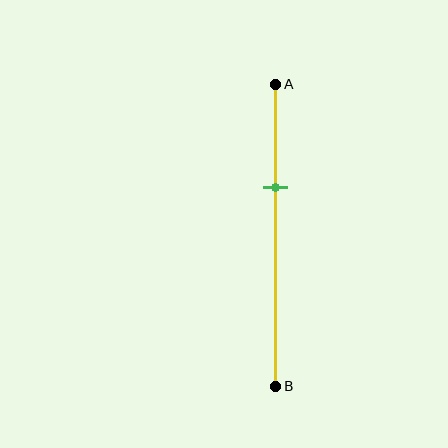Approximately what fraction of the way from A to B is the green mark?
The green mark is approximately 35% of the way from A to B.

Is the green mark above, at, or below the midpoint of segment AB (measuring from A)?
The green mark is above the midpoint of segment AB.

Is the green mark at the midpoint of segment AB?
No, the mark is at about 35% from A, not at the 50% midpoint.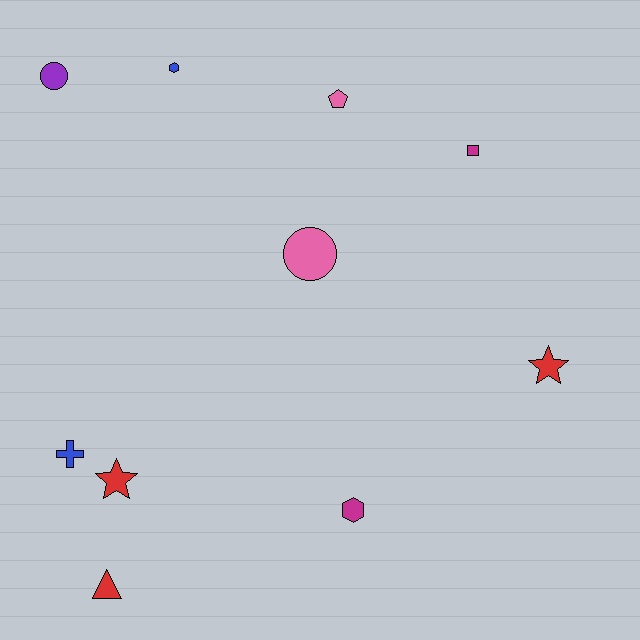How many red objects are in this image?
There are 3 red objects.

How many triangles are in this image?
There is 1 triangle.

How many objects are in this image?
There are 10 objects.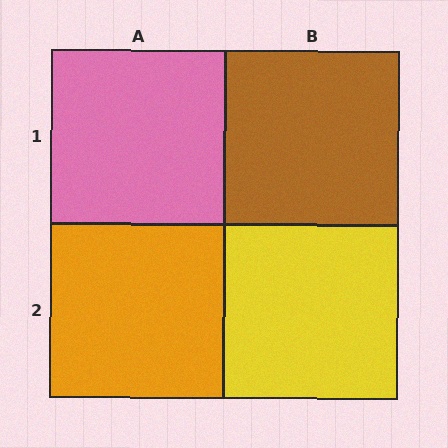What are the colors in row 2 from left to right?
Orange, yellow.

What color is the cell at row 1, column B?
Brown.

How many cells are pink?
1 cell is pink.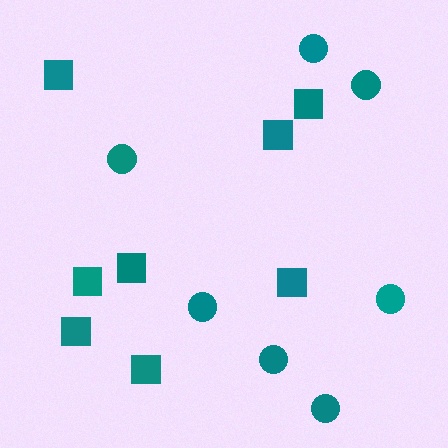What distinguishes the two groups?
There are 2 groups: one group of squares (8) and one group of circles (7).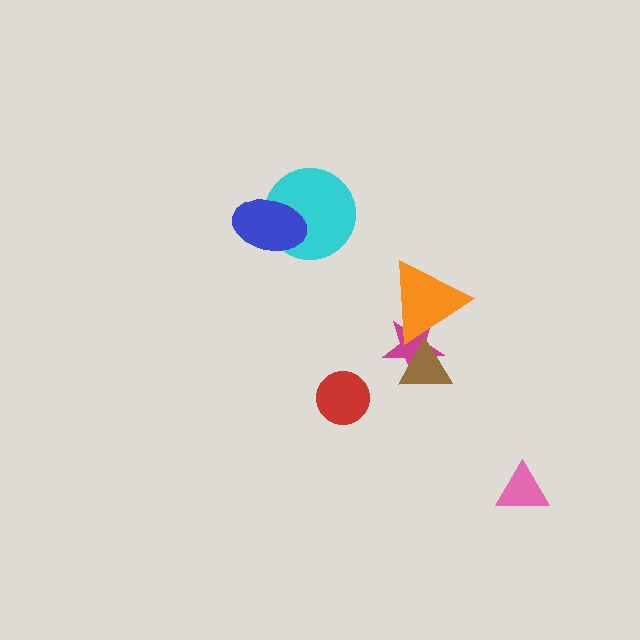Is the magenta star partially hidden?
Yes, it is partially covered by another shape.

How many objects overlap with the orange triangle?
2 objects overlap with the orange triangle.